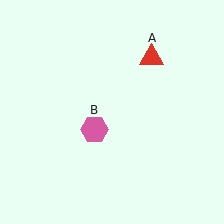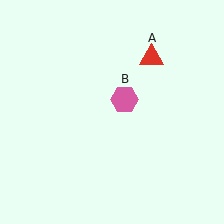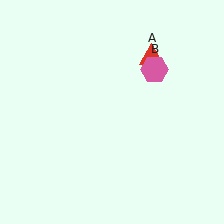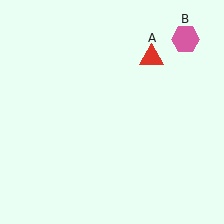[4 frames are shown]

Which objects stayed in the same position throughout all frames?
Red triangle (object A) remained stationary.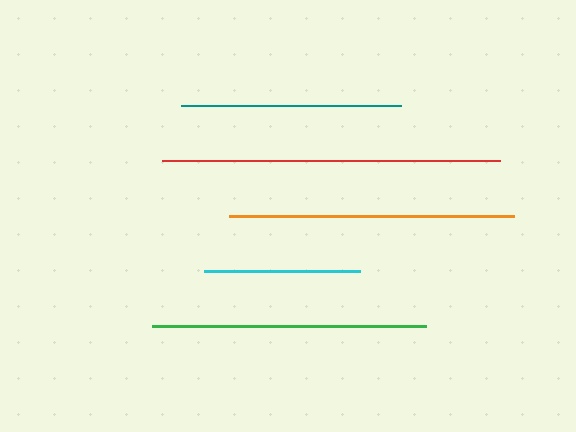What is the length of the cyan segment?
The cyan segment is approximately 156 pixels long.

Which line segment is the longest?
The red line is the longest at approximately 338 pixels.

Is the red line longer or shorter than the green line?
The red line is longer than the green line.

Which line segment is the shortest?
The cyan line is the shortest at approximately 156 pixels.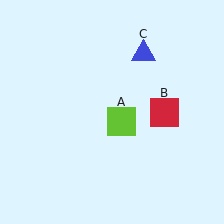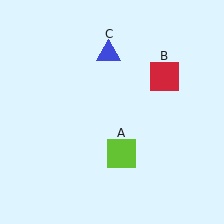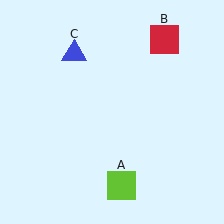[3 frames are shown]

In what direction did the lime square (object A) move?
The lime square (object A) moved down.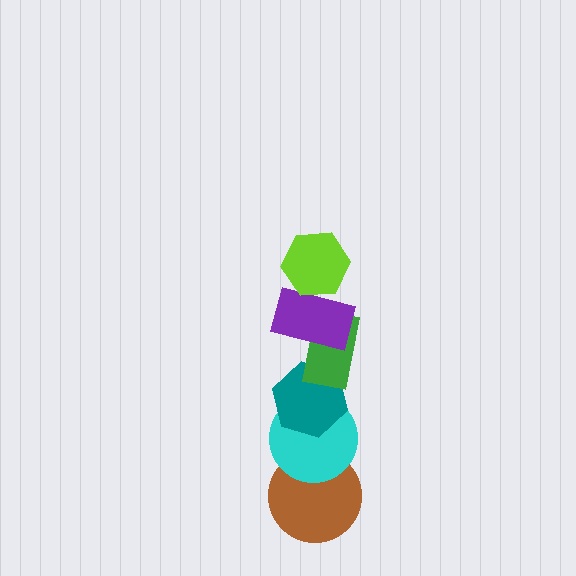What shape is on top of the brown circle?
The cyan circle is on top of the brown circle.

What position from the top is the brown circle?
The brown circle is 6th from the top.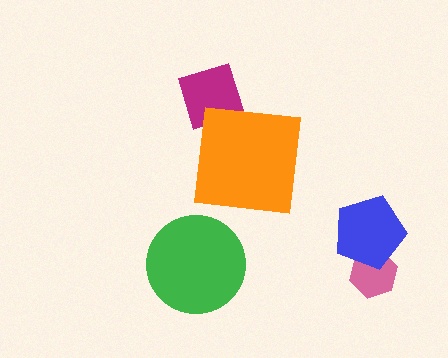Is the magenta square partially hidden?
No, no other shape covers it.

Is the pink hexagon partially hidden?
Yes, it is partially covered by another shape.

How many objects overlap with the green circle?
0 objects overlap with the green circle.